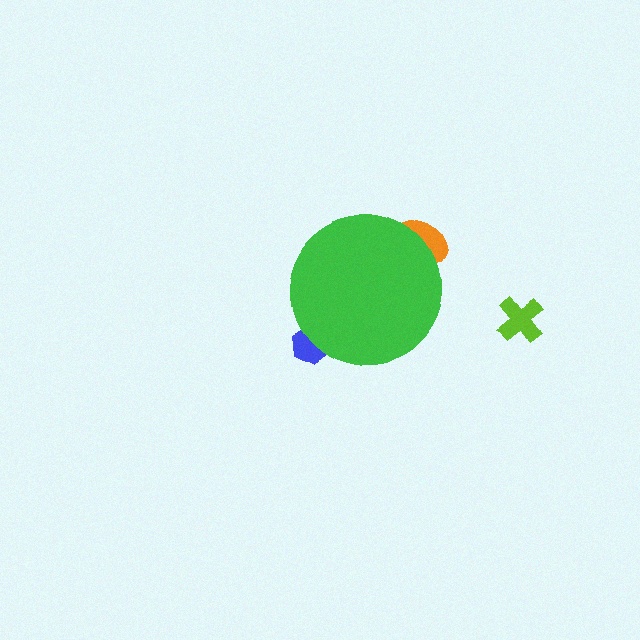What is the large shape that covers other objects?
A green circle.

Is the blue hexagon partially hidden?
Yes, the blue hexagon is partially hidden behind the green circle.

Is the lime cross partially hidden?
No, the lime cross is fully visible.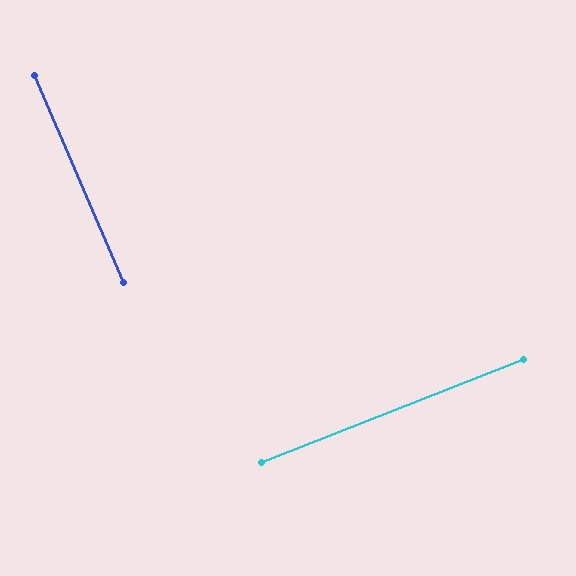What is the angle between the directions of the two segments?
Approximately 88 degrees.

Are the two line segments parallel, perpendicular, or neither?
Perpendicular — they meet at approximately 88°.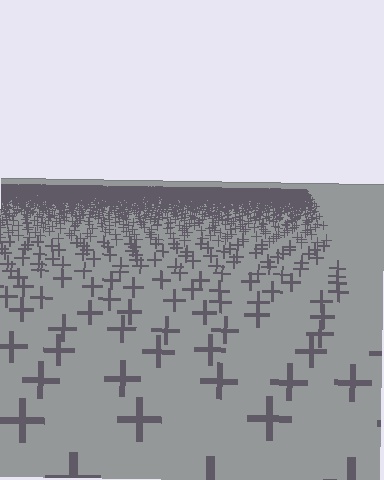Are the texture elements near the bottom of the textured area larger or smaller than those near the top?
Larger. Near the bottom, elements are closer to the viewer and appear at a bigger on-screen size.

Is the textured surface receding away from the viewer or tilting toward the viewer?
The surface is receding away from the viewer. Texture elements get smaller and denser toward the top.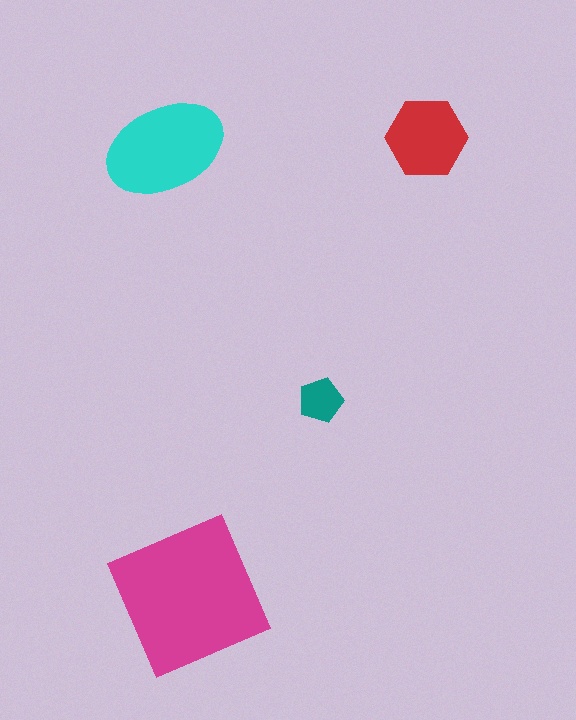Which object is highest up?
The red hexagon is topmost.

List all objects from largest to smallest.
The magenta square, the cyan ellipse, the red hexagon, the teal pentagon.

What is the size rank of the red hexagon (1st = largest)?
3rd.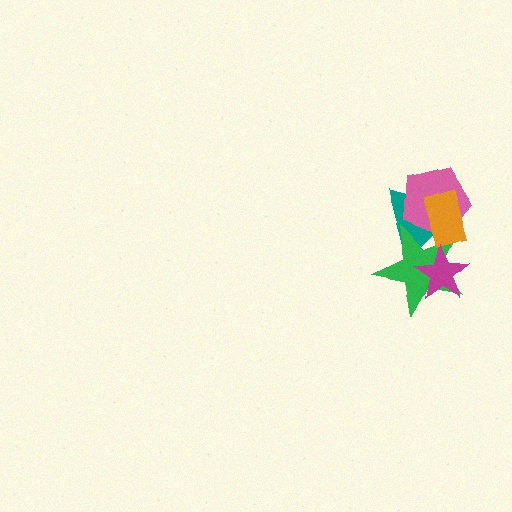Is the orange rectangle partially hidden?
No, no other shape covers it.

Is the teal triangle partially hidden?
Yes, it is partially covered by another shape.